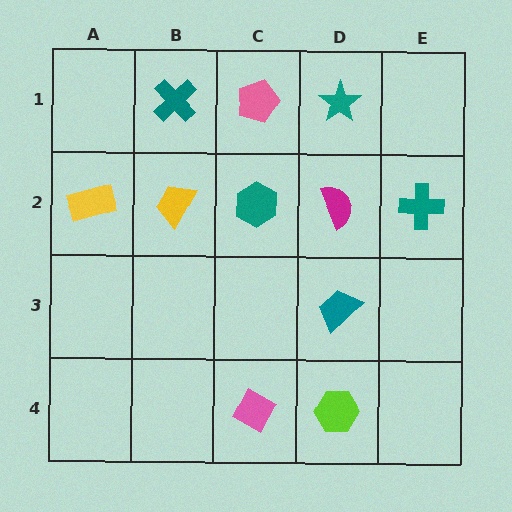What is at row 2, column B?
A yellow trapezoid.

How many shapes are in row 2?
5 shapes.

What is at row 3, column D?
A teal trapezoid.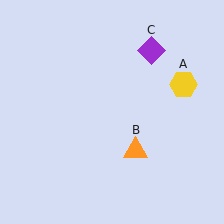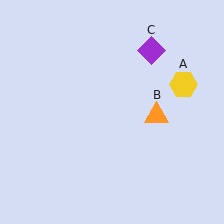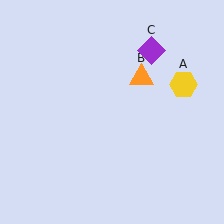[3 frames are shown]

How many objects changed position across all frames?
1 object changed position: orange triangle (object B).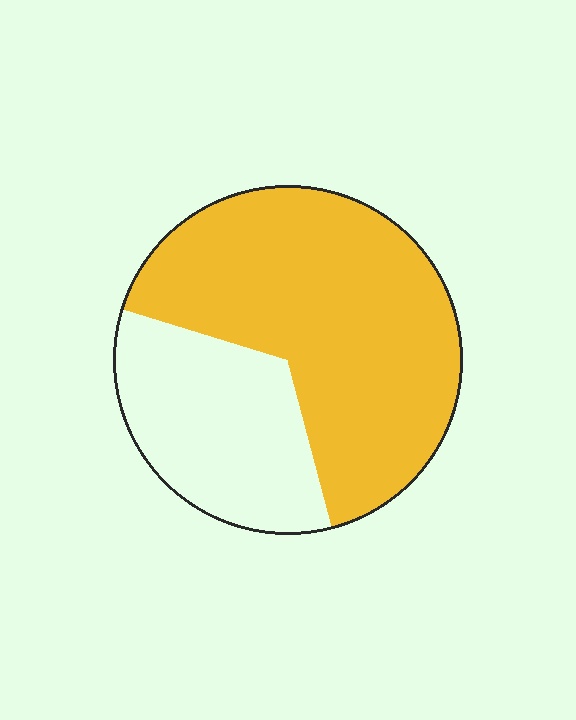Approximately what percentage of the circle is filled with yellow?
Approximately 65%.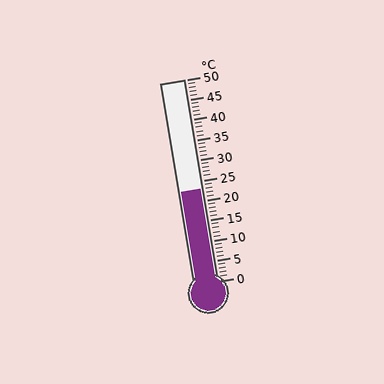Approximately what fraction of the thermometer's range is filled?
The thermometer is filled to approximately 45% of its range.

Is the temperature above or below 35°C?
The temperature is below 35°C.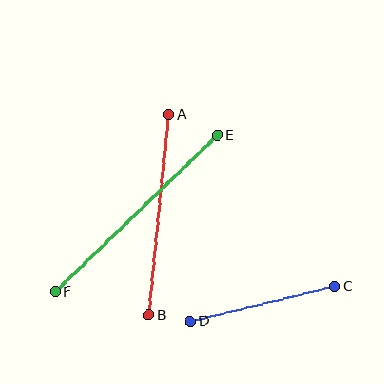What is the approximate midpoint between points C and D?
The midpoint is at approximately (263, 304) pixels.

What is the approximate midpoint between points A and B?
The midpoint is at approximately (159, 215) pixels.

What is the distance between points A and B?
The distance is approximately 201 pixels.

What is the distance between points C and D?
The distance is approximately 149 pixels.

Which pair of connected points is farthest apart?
Points E and F are farthest apart.